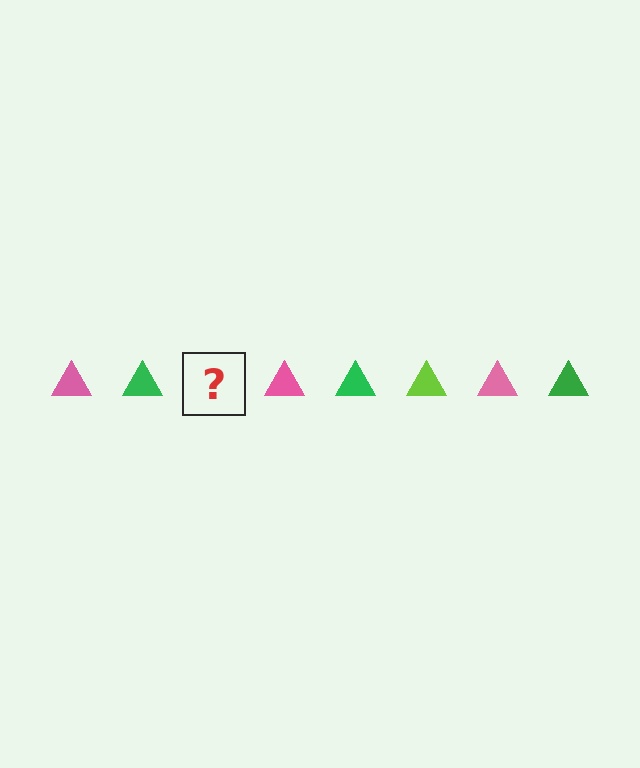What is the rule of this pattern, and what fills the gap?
The rule is that the pattern cycles through pink, green, lime triangles. The gap should be filled with a lime triangle.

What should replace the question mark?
The question mark should be replaced with a lime triangle.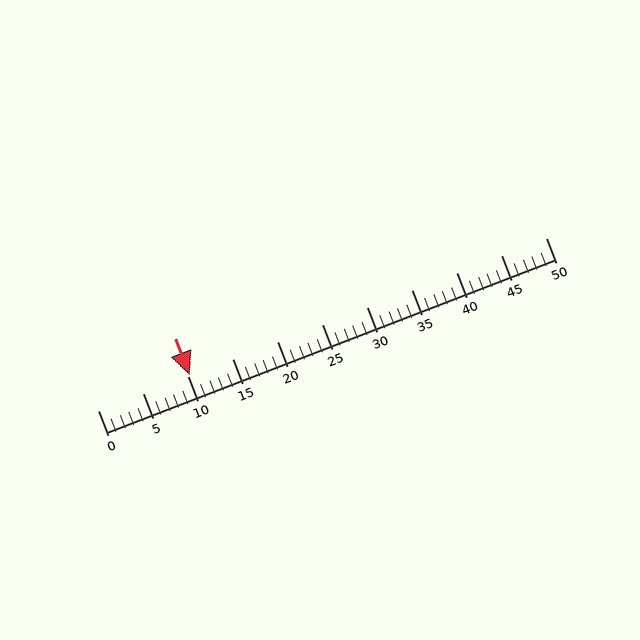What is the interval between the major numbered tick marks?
The major tick marks are spaced 5 units apart.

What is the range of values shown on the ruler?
The ruler shows values from 0 to 50.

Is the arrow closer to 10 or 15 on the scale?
The arrow is closer to 10.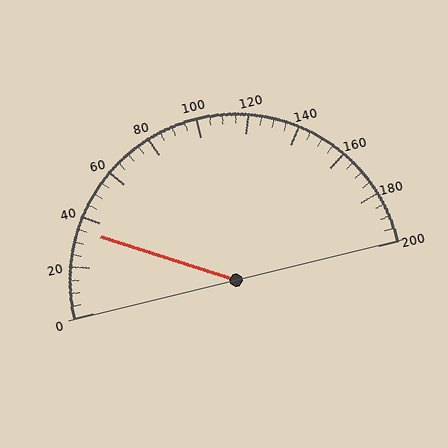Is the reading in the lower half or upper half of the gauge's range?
The reading is in the lower half of the range (0 to 200).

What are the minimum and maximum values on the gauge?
The gauge ranges from 0 to 200.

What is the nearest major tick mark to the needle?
The nearest major tick mark is 40.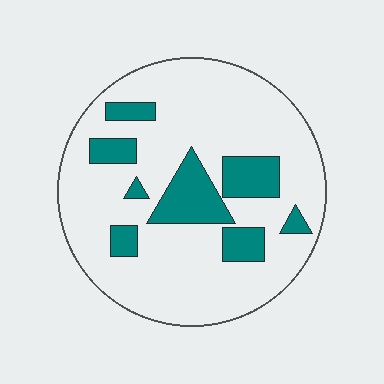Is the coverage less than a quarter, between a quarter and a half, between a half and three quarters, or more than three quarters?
Less than a quarter.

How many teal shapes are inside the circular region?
8.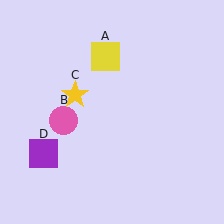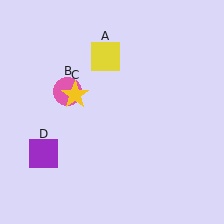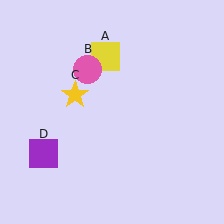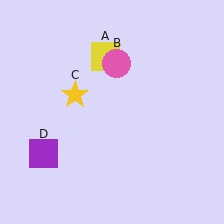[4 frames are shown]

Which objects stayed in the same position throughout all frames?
Yellow square (object A) and yellow star (object C) and purple square (object D) remained stationary.